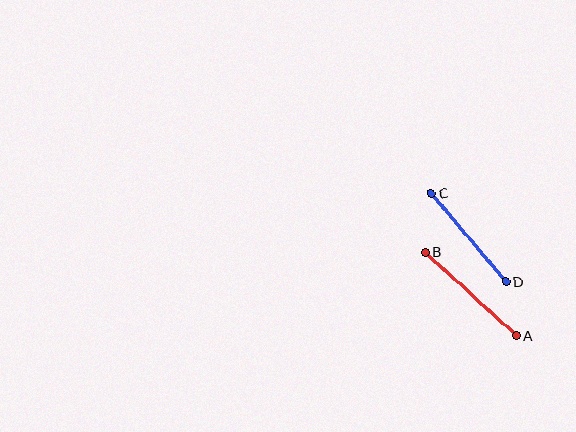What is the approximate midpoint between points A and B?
The midpoint is at approximately (470, 294) pixels.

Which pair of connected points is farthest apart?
Points A and B are farthest apart.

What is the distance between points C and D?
The distance is approximately 116 pixels.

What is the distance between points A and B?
The distance is approximately 123 pixels.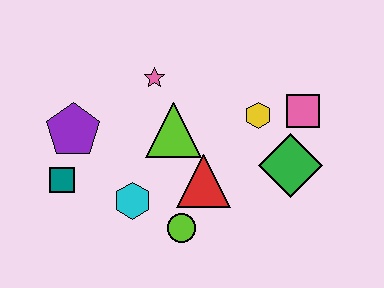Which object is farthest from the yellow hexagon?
The teal square is farthest from the yellow hexagon.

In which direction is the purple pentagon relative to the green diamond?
The purple pentagon is to the left of the green diamond.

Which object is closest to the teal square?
The purple pentagon is closest to the teal square.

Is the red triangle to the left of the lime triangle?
No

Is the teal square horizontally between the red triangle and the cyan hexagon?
No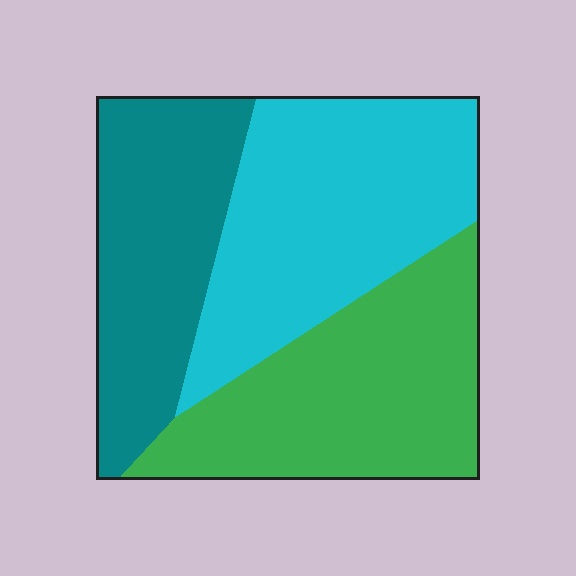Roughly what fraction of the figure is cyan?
Cyan takes up between a third and a half of the figure.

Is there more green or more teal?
Green.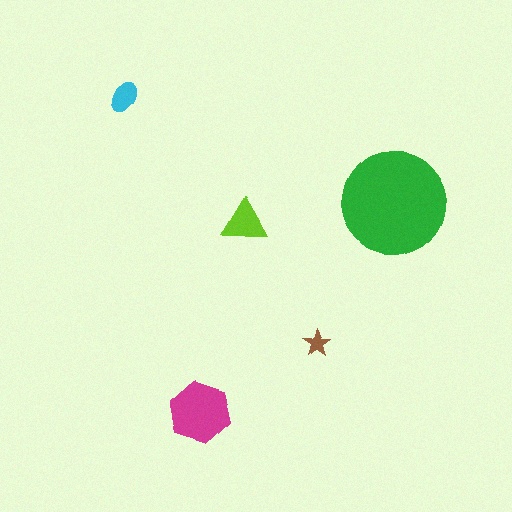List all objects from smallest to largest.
The brown star, the cyan ellipse, the lime triangle, the magenta hexagon, the green circle.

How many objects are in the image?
There are 5 objects in the image.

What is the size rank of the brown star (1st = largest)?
5th.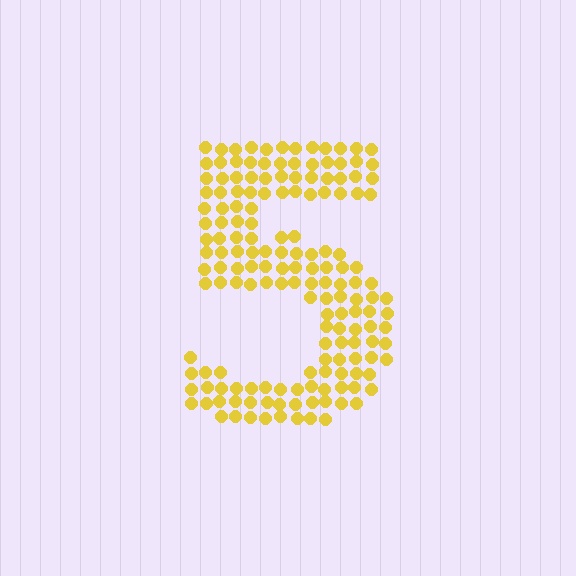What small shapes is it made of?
It is made of small circles.